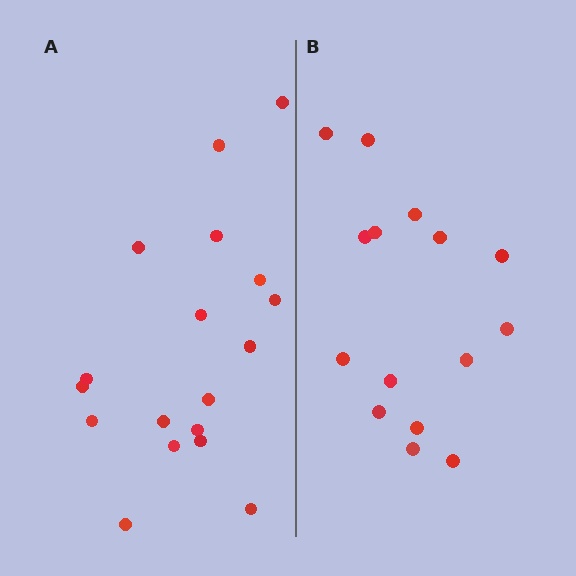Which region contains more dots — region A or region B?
Region A (the left region) has more dots.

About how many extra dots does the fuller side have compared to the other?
Region A has just a few more — roughly 2 or 3 more dots than region B.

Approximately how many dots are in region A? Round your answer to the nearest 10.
About 20 dots. (The exact count is 18, which rounds to 20.)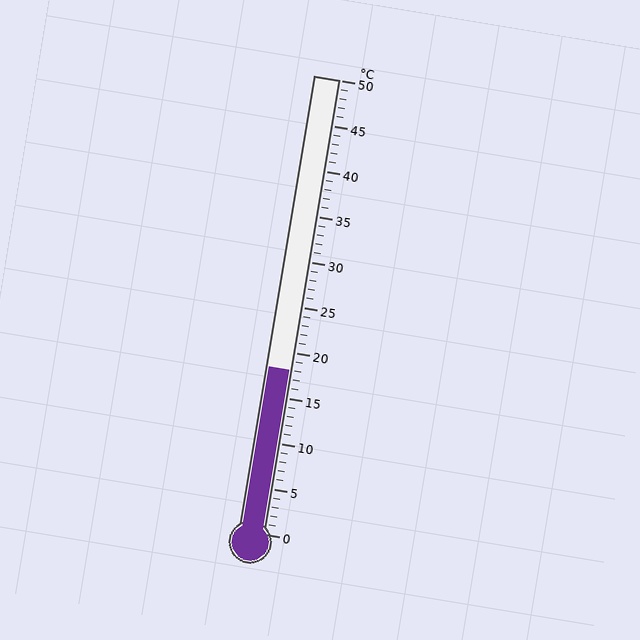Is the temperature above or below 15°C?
The temperature is above 15°C.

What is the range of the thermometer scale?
The thermometer scale ranges from 0°C to 50°C.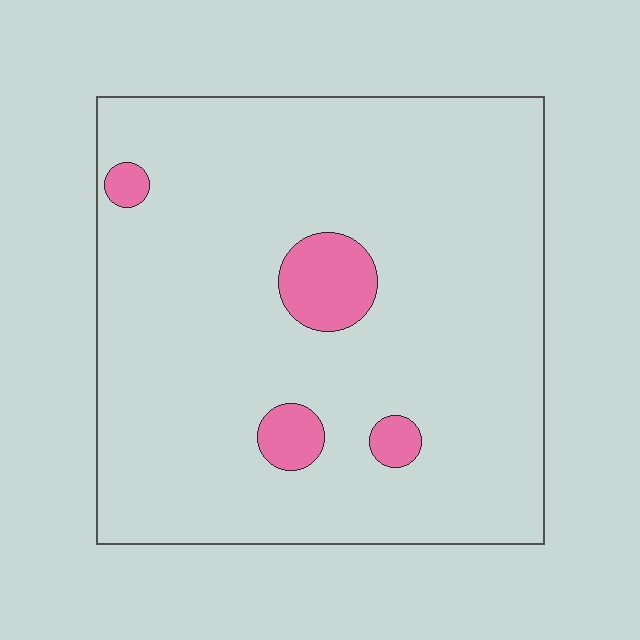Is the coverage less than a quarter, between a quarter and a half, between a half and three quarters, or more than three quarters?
Less than a quarter.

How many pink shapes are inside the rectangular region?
4.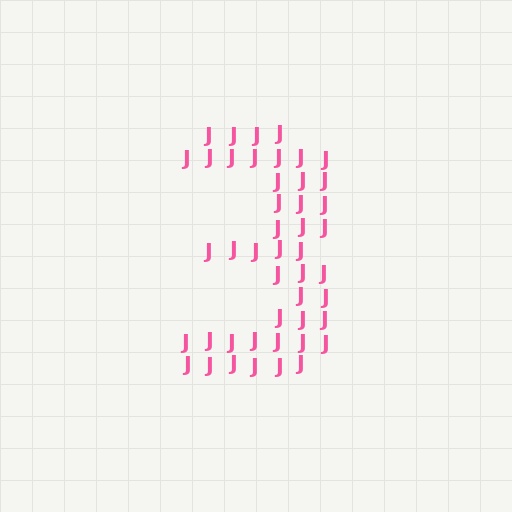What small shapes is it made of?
It is made of small letter J's.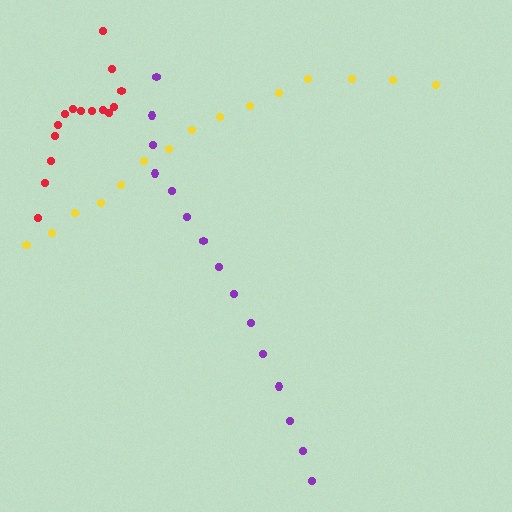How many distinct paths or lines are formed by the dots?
There are 3 distinct paths.